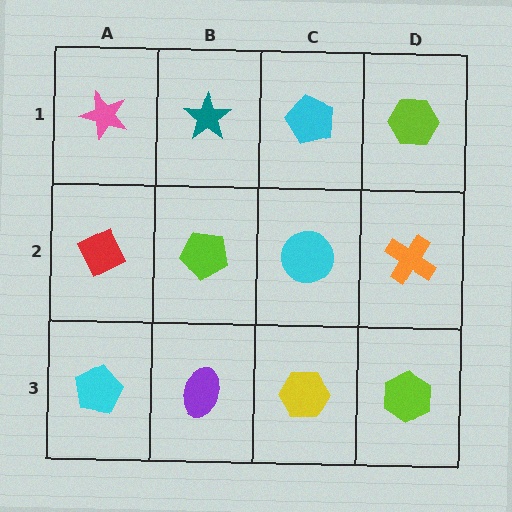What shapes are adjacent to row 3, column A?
A red diamond (row 2, column A), a purple ellipse (row 3, column B).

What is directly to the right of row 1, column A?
A teal star.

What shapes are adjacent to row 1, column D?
An orange cross (row 2, column D), a cyan pentagon (row 1, column C).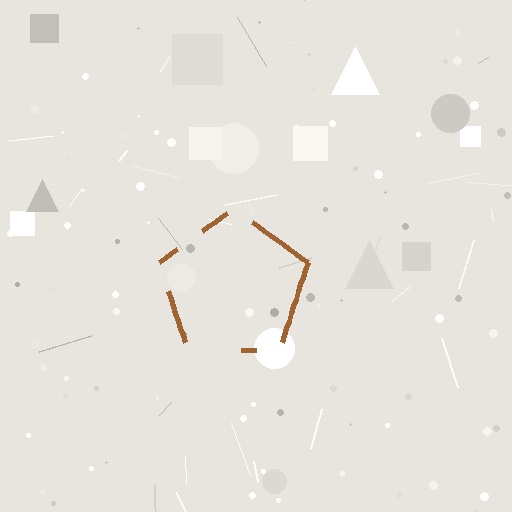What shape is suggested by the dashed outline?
The dashed outline suggests a pentagon.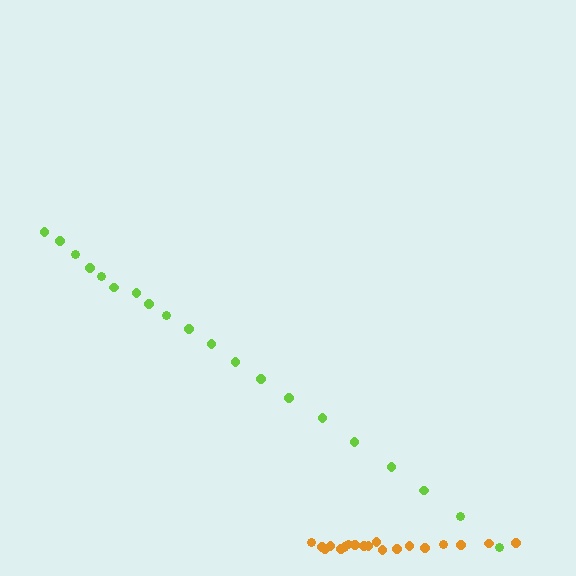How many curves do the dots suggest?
There are 2 distinct paths.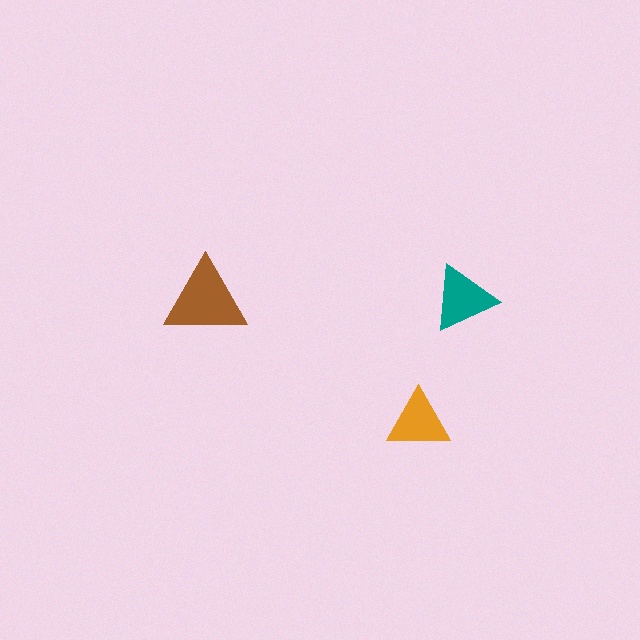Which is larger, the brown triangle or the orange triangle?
The brown one.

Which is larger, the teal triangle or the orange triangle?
The teal one.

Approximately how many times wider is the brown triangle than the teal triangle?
About 1.5 times wider.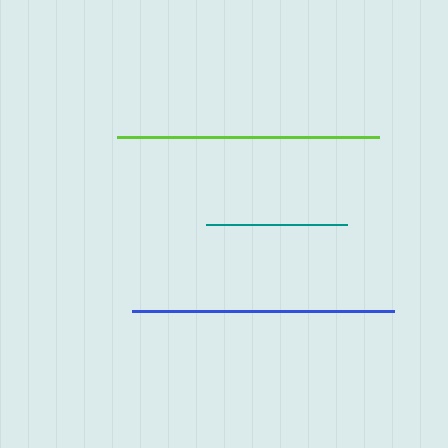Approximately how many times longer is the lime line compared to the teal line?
The lime line is approximately 1.9 times the length of the teal line.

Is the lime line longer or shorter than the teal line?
The lime line is longer than the teal line.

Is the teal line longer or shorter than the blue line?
The blue line is longer than the teal line.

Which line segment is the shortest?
The teal line is the shortest at approximately 141 pixels.